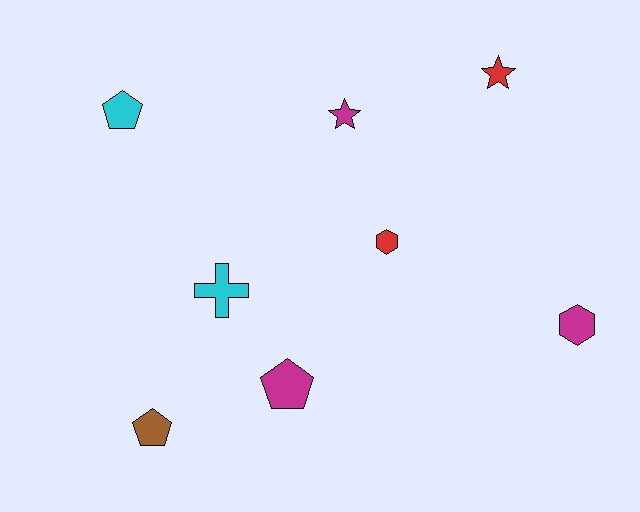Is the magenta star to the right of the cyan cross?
Yes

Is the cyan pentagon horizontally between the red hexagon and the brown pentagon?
No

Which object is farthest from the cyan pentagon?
The magenta hexagon is farthest from the cyan pentagon.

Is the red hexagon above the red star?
No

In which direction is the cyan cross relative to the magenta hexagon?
The cyan cross is to the left of the magenta hexagon.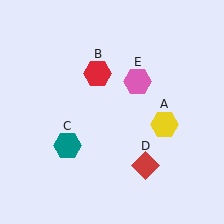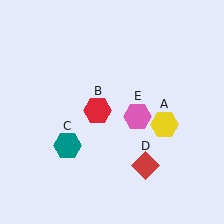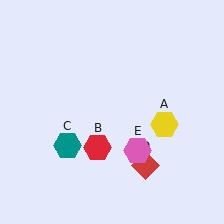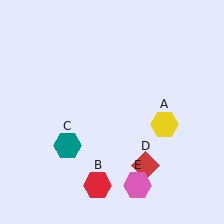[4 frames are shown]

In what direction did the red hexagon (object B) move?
The red hexagon (object B) moved down.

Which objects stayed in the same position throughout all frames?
Yellow hexagon (object A) and teal hexagon (object C) and red diamond (object D) remained stationary.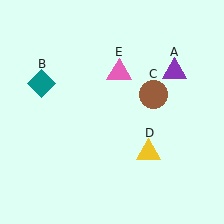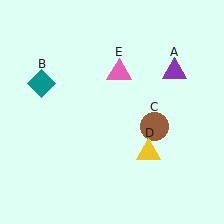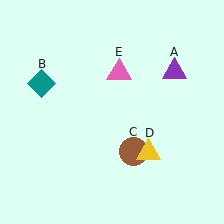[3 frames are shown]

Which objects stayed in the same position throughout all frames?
Purple triangle (object A) and teal diamond (object B) and yellow triangle (object D) and pink triangle (object E) remained stationary.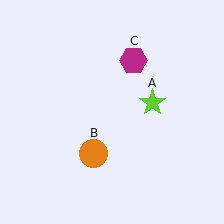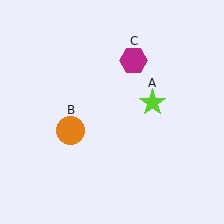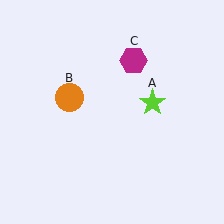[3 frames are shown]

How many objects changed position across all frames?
1 object changed position: orange circle (object B).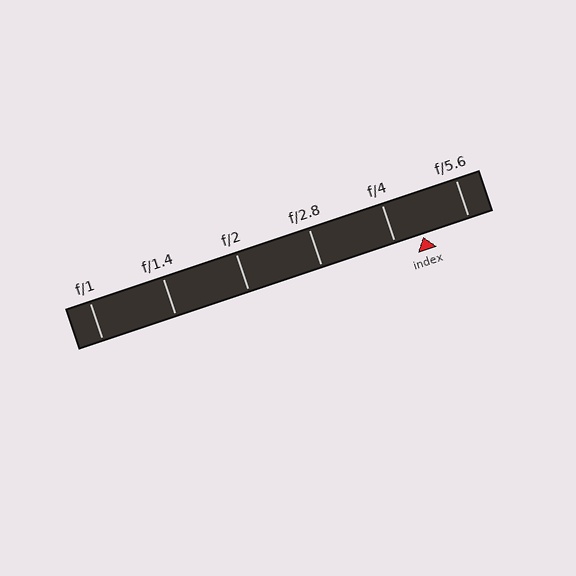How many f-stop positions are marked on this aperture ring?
There are 6 f-stop positions marked.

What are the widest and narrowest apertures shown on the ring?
The widest aperture shown is f/1 and the narrowest is f/5.6.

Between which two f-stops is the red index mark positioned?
The index mark is between f/4 and f/5.6.